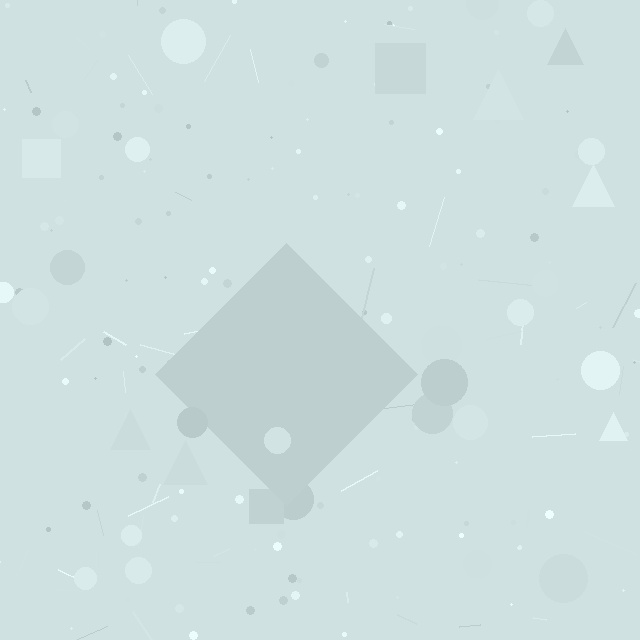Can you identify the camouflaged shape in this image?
The camouflaged shape is a diamond.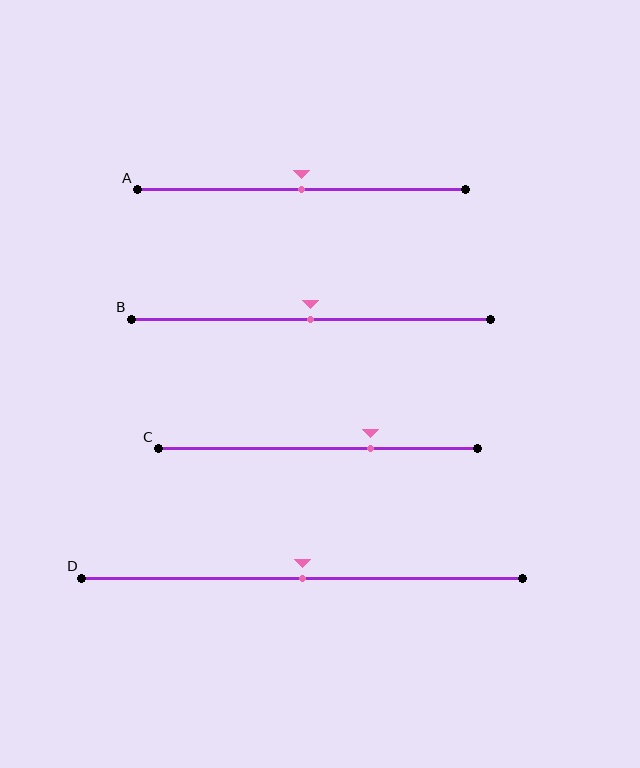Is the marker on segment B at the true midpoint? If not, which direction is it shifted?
Yes, the marker on segment B is at the true midpoint.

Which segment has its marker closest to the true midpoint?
Segment A has its marker closest to the true midpoint.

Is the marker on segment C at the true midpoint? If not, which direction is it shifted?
No, the marker on segment C is shifted to the right by about 17% of the segment length.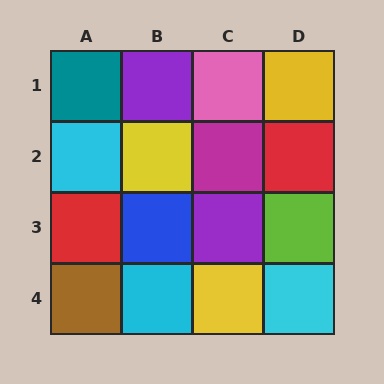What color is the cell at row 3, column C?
Purple.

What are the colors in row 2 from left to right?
Cyan, yellow, magenta, red.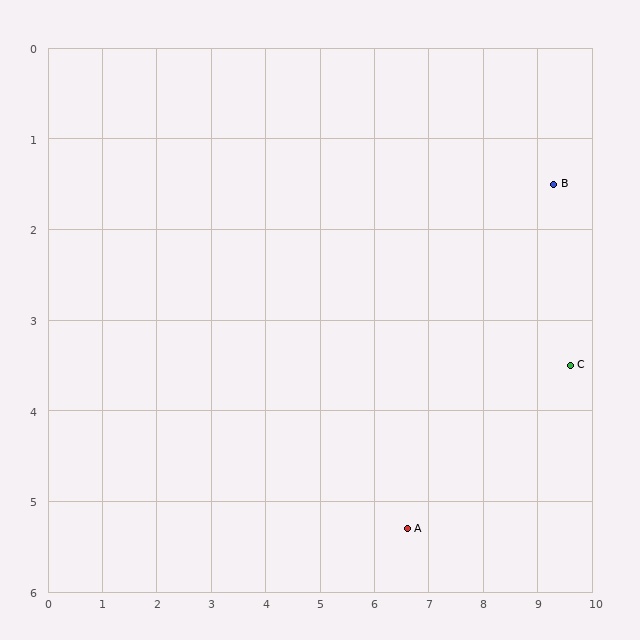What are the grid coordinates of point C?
Point C is at approximately (9.6, 3.5).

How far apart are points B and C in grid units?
Points B and C are about 2.0 grid units apart.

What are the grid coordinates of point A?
Point A is at approximately (6.6, 5.3).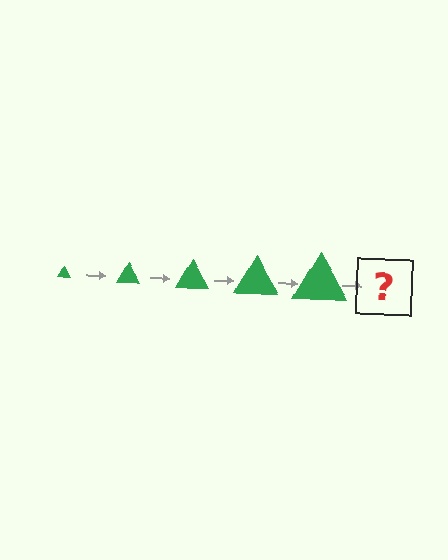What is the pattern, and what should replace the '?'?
The pattern is that the triangle gets progressively larger each step. The '?' should be a green triangle, larger than the previous one.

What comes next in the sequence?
The next element should be a green triangle, larger than the previous one.